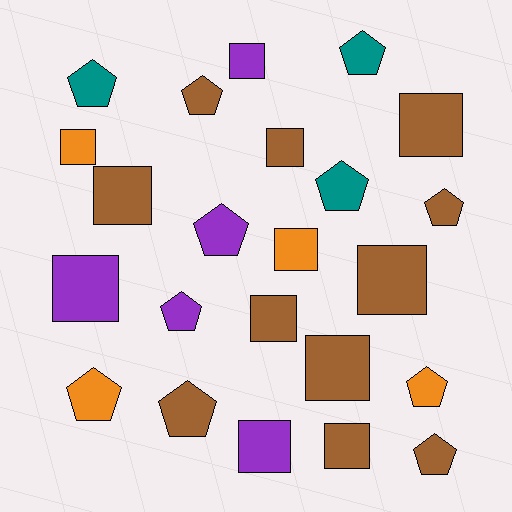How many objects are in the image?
There are 23 objects.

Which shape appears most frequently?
Square, with 12 objects.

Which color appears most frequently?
Brown, with 11 objects.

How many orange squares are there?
There are 2 orange squares.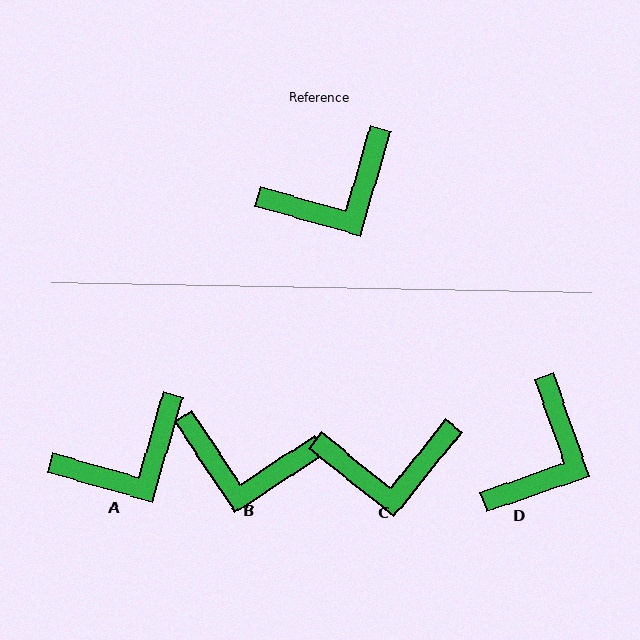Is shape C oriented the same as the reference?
No, it is off by about 23 degrees.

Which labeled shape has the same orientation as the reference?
A.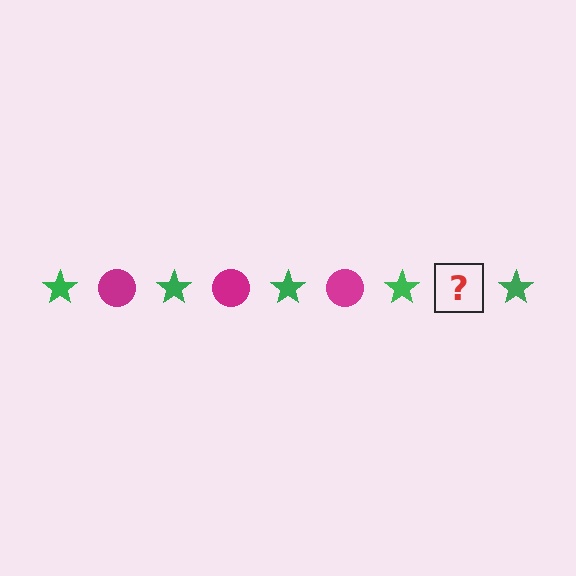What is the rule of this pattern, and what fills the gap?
The rule is that the pattern alternates between green star and magenta circle. The gap should be filled with a magenta circle.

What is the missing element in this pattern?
The missing element is a magenta circle.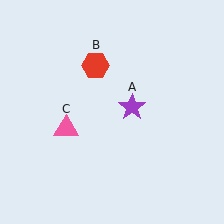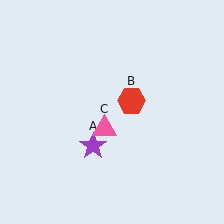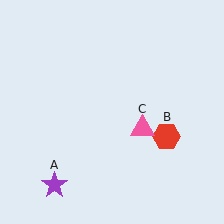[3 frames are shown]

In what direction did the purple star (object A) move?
The purple star (object A) moved down and to the left.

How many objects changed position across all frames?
3 objects changed position: purple star (object A), red hexagon (object B), pink triangle (object C).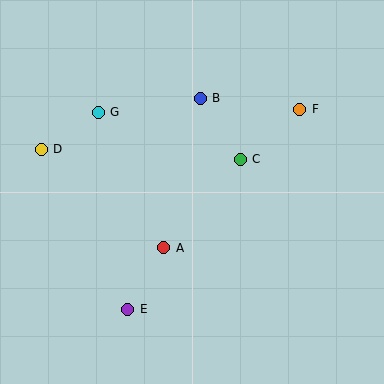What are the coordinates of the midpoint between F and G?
The midpoint between F and G is at (199, 111).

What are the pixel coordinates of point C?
Point C is at (240, 159).